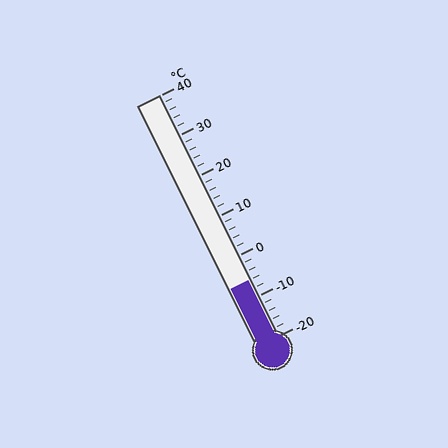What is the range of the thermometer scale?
The thermometer scale ranges from -20°C to 40°C.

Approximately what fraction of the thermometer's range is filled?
The thermometer is filled to approximately 25% of its range.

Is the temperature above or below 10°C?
The temperature is below 10°C.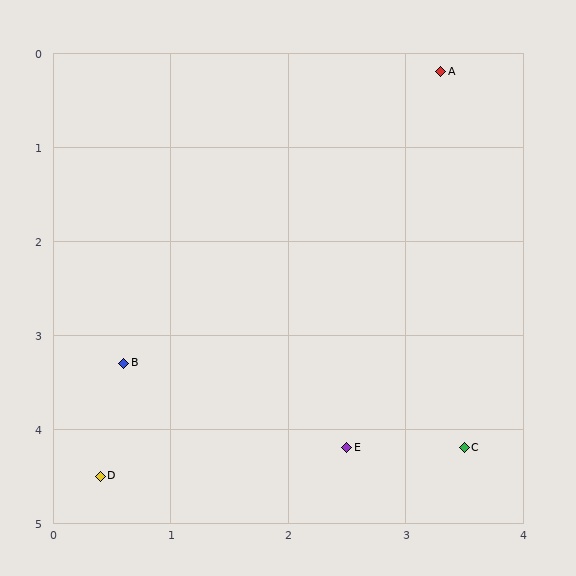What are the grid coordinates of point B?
Point B is at approximately (0.6, 3.3).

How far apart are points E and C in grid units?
Points E and C are about 1.0 grid units apart.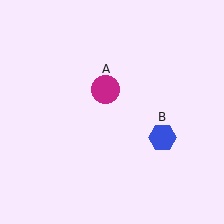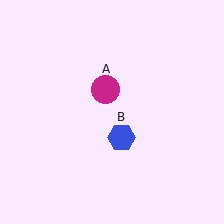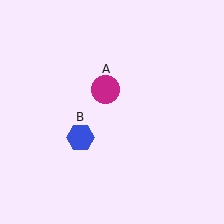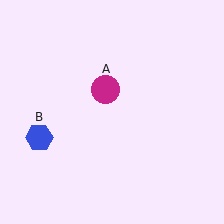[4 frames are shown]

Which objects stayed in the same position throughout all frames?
Magenta circle (object A) remained stationary.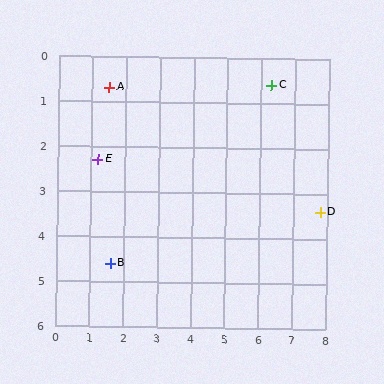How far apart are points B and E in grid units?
Points B and E are about 2.3 grid units apart.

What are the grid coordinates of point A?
Point A is at approximately (1.5, 0.7).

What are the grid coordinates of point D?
Point D is at approximately (7.8, 3.4).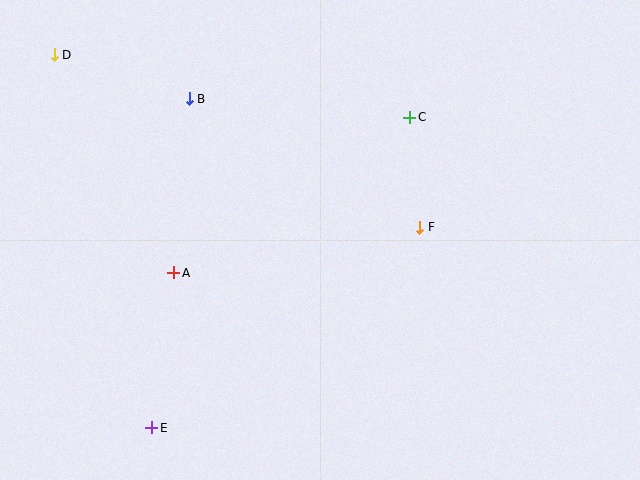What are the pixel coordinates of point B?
Point B is at (189, 99).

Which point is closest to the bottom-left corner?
Point E is closest to the bottom-left corner.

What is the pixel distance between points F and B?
The distance between F and B is 264 pixels.